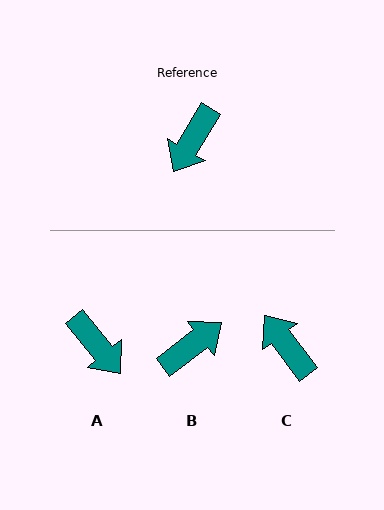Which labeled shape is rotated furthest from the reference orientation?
B, about 158 degrees away.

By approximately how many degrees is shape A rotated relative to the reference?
Approximately 70 degrees counter-clockwise.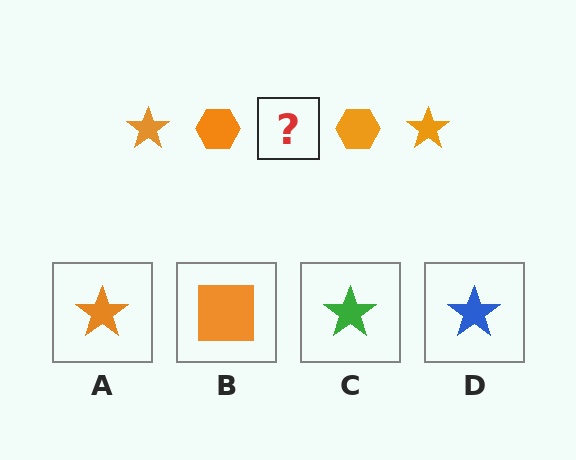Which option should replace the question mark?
Option A.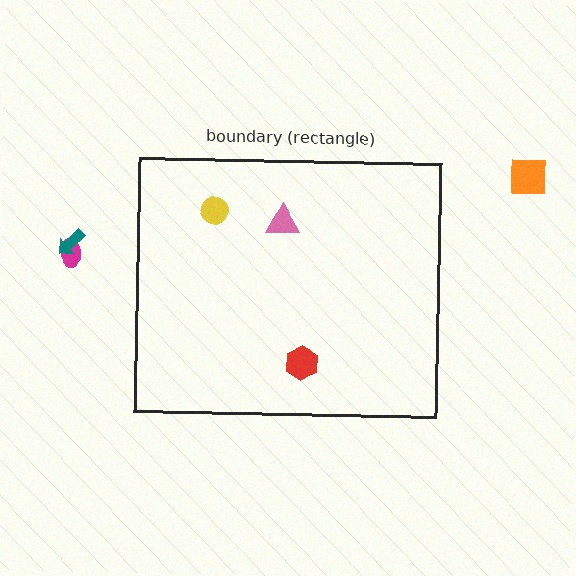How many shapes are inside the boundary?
3 inside, 3 outside.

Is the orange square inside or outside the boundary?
Outside.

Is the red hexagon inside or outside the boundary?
Inside.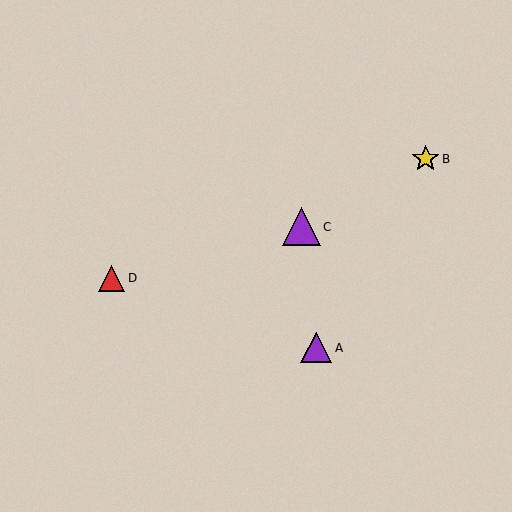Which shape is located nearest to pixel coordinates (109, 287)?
The red triangle (labeled D) at (112, 278) is nearest to that location.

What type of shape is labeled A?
Shape A is a purple triangle.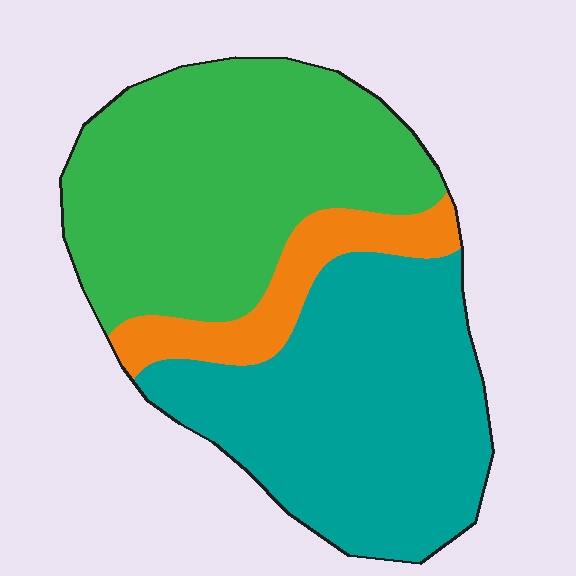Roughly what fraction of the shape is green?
Green covers around 45% of the shape.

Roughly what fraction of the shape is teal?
Teal covers around 45% of the shape.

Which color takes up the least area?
Orange, at roughly 10%.